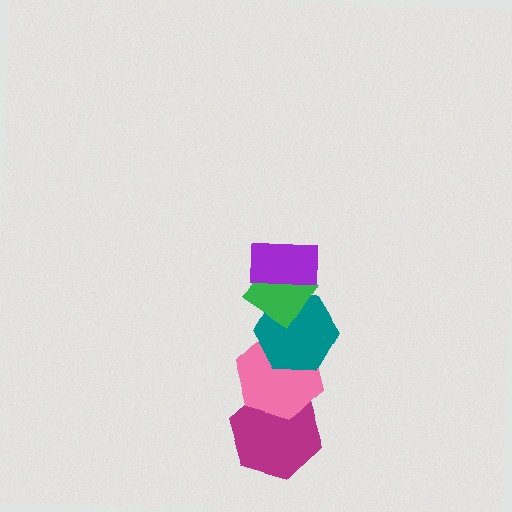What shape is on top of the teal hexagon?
The green diamond is on top of the teal hexagon.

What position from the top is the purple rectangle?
The purple rectangle is 1st from the top.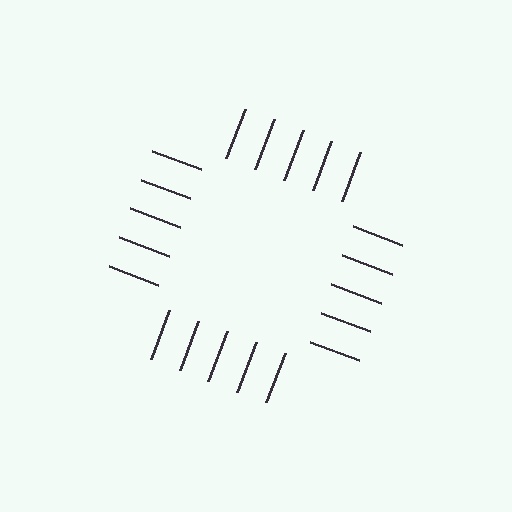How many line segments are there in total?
20 — 5 along each of the 4 edges.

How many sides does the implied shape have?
4 sides — the line-ends trace a square.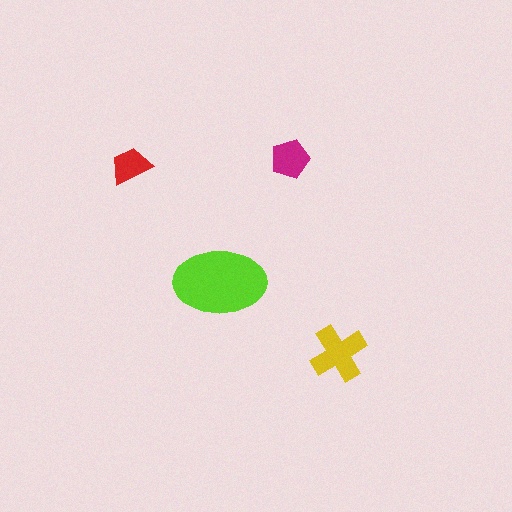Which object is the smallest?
The red trapezoid.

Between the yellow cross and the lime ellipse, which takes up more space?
The lime ellipse.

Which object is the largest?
The lime ellipse.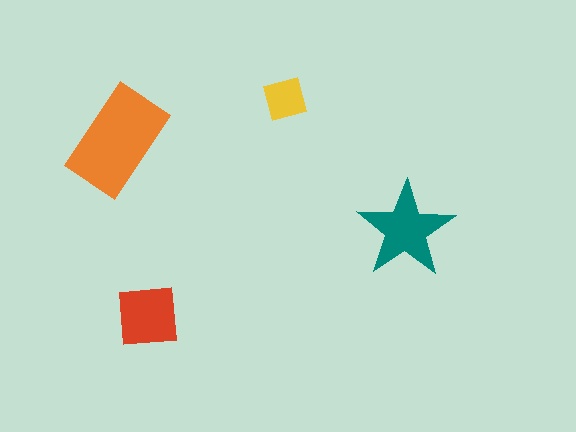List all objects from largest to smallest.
The orange rectangle, the teal star, the red square, the yellow diamond.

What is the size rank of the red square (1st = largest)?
3rd.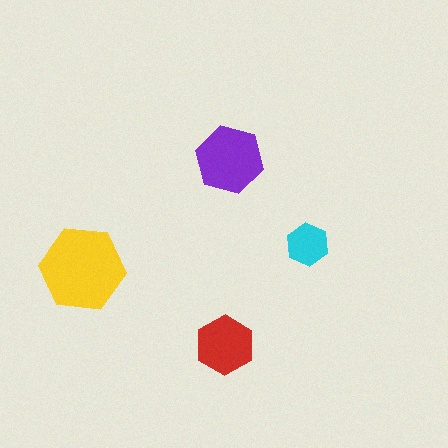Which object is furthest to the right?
The cyan hexagon is rightmost.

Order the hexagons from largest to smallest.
the yellow one, the purple one, the red one, the cyan one.